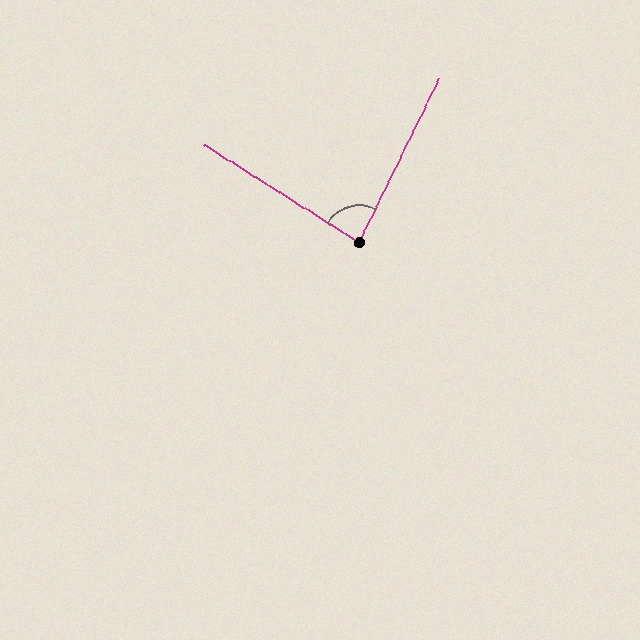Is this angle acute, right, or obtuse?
It is acute.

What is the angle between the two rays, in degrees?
Approximately 84 degrees.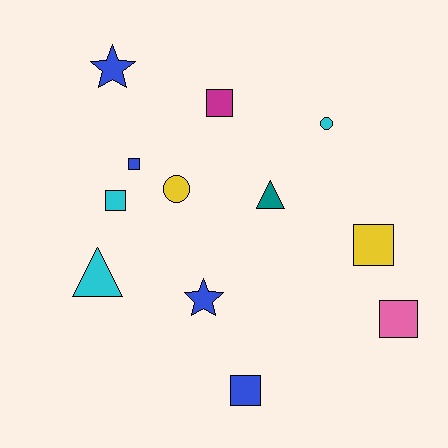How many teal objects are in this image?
There is 1 teal object.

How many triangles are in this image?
There are 2 triangles.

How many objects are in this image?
There are 12 objects.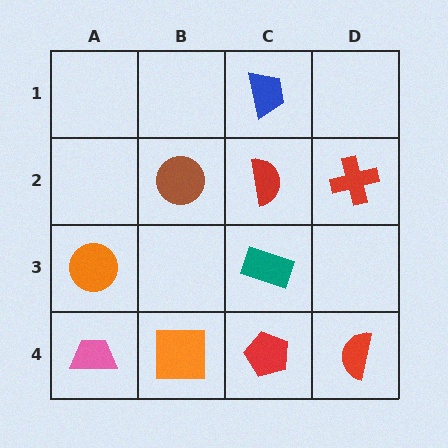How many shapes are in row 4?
4 shapes.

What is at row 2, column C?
A red semicircle.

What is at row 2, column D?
A red cross.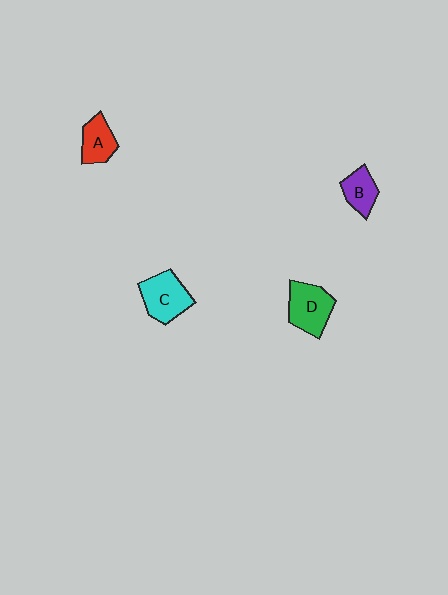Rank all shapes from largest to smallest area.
From largest to smallest: C (cyan), D (green), A (red), B (purple).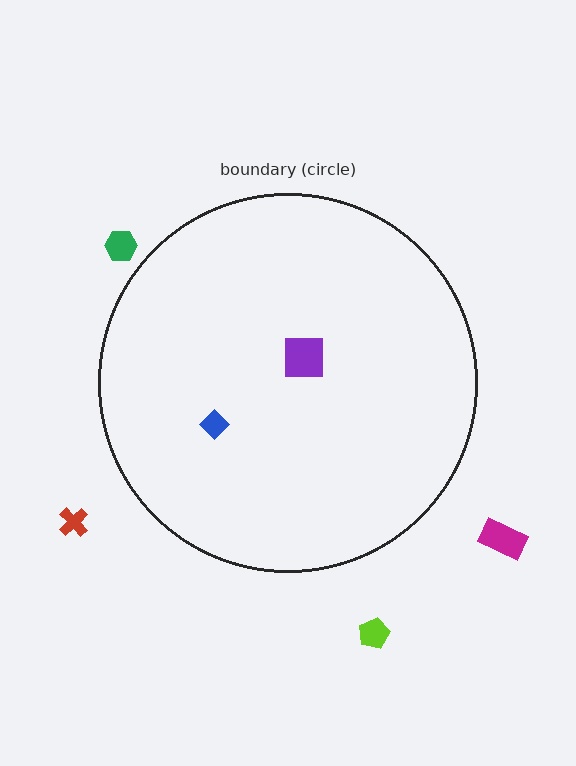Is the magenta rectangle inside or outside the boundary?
Outside.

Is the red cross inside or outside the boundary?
Outside.